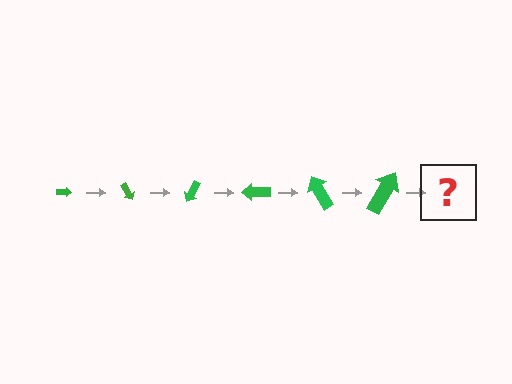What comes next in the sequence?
The next element should be an arrow, larger than the previous one and rotated 360 degrees from the start.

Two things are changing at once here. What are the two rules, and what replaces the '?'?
The two rules are that the arrow grows larger each step and it rotates 60 degrees each step. The '?' should be an arrow, larger than the previous one and rotated 360 degrees from the start.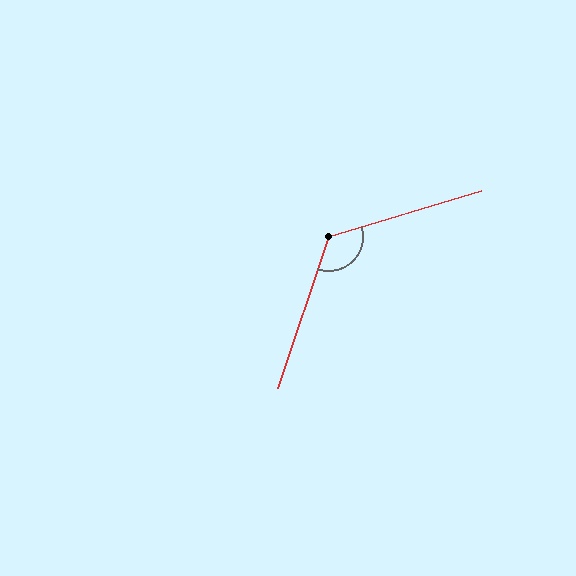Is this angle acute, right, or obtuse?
It is obtuse.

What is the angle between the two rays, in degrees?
Approximately 126 degrees.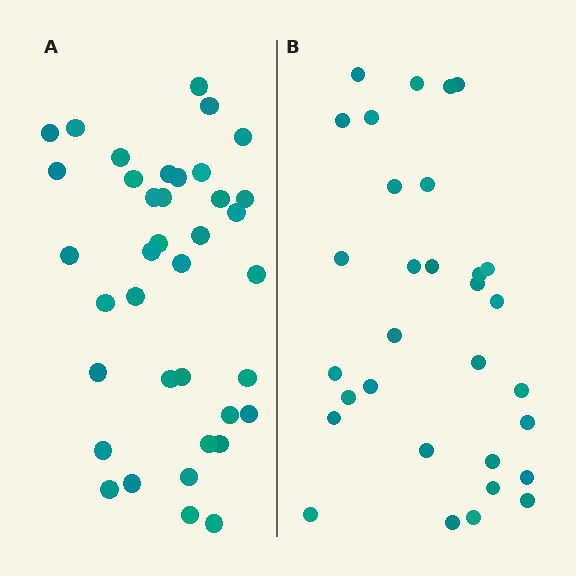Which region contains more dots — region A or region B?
Region A (the left region) has more dots.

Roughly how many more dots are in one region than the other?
Region A has roughly 8 or so more dots than region B.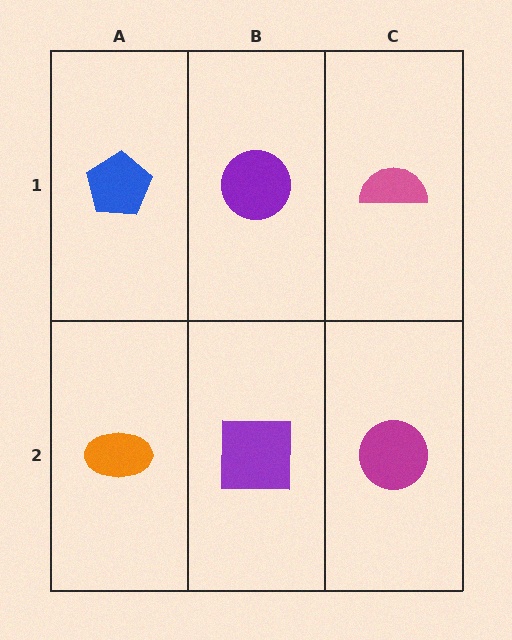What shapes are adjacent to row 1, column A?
An orange ellipse (row 2, column A), a purple circle (row 1, column B).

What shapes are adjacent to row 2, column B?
A purple circle (row 1, column B), an orange ellipse (row 2, column A), a magenta circle (row 2, column C).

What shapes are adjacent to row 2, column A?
A blue pentagon (row 1, column A), a purple square (row 2, column B).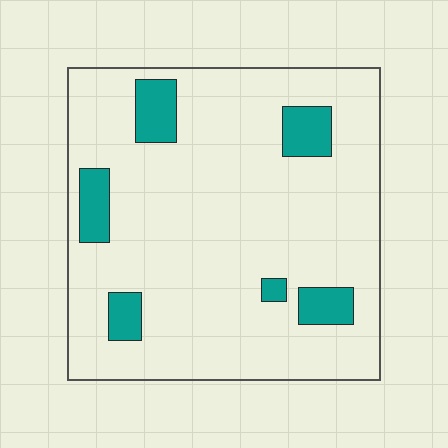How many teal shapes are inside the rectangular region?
6.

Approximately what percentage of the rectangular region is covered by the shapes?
Approximately 10%.